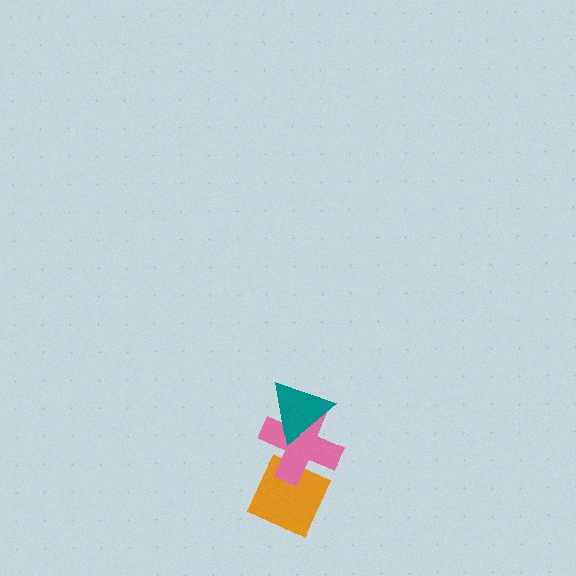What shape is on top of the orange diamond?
The pink cross is on top of the orange diamond.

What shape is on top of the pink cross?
The teal triangle is on top of the pink cross.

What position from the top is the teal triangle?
The teal triangle is 1st from the top.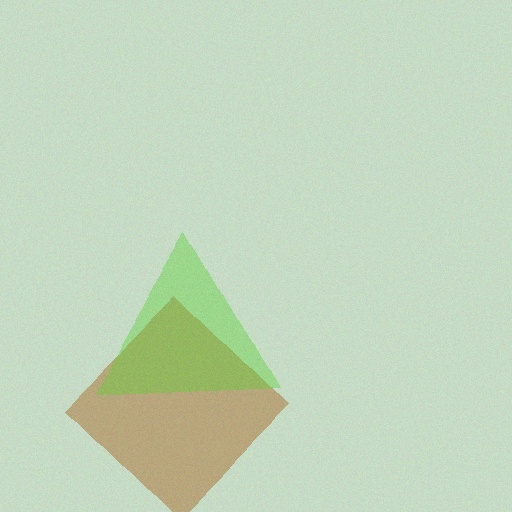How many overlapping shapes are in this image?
There are 2 overlapping shapes in the image.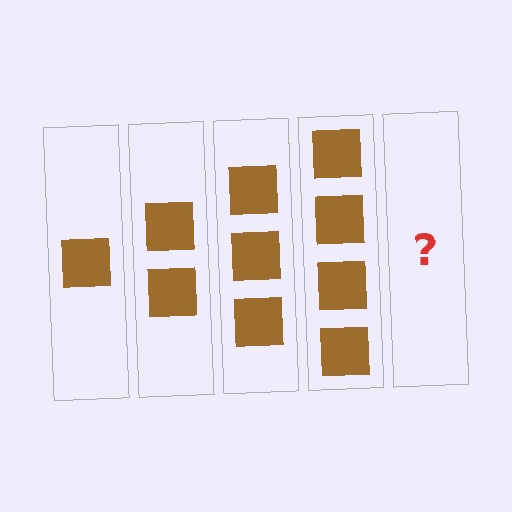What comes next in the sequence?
The next element should be 5 squares.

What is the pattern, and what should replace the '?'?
The pattern is that each step adds one more square. The '?' should be 5 squares.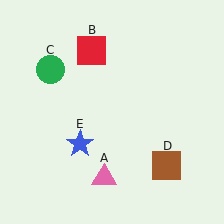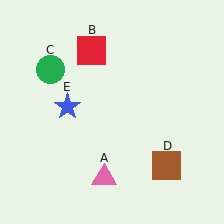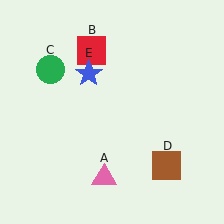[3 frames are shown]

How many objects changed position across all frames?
1 object changed position: blue star (object E).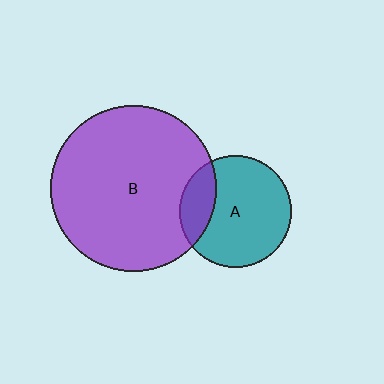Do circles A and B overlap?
Yes.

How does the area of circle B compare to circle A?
Approximately 2.2 times.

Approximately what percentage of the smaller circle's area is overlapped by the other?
Approximately 20%.